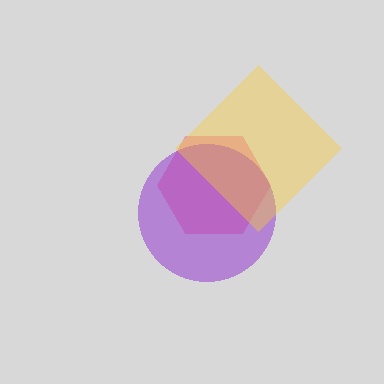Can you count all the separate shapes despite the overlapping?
Yes, there are 3 separate shapes.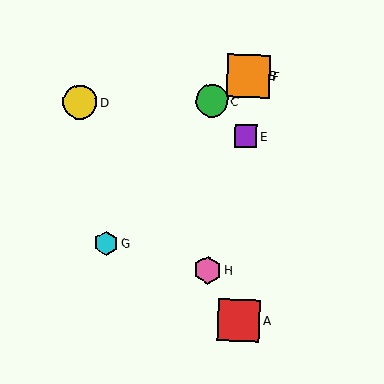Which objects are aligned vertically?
Objects A, B, E, F are aligned vertically.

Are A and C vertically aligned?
No, A is at x≈239 and C is at x≈212.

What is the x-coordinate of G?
Object G is at x≈106.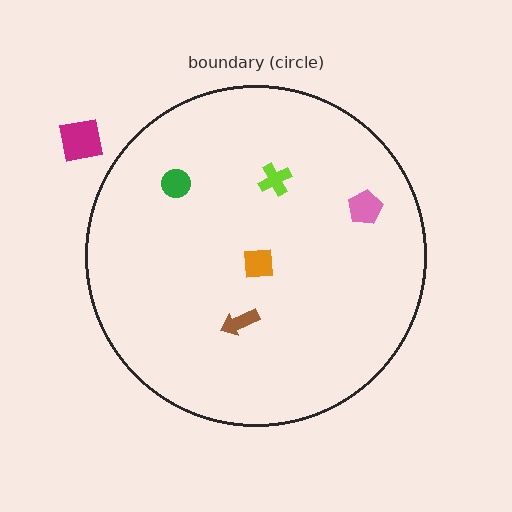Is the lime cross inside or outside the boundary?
Inside.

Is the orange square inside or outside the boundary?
Inside.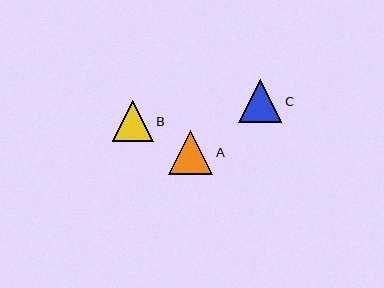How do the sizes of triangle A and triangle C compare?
Triangle A and triangle C are approximately the same size.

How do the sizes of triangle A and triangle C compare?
Triangle A and triangle C are approximately the same size.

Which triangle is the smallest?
Triangle B is the smallest with a size of approximately 41 pixels.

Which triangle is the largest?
Triangle A is the largest with a size of approximately 45 pixels.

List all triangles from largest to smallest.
From largest to smallest: A, C, B.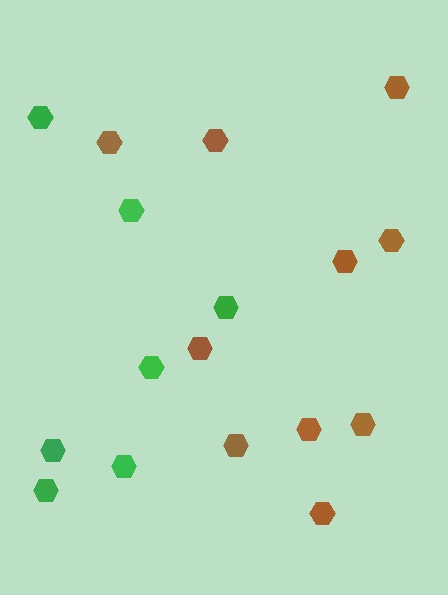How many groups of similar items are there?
There are 2 groups: one group of green hexagons (7) and one group of brown hexagons (10).